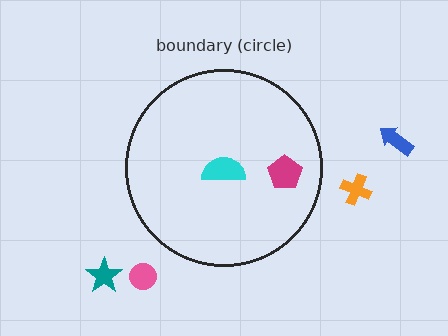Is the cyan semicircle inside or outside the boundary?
Inside.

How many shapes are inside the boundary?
2 inside, 4 outside.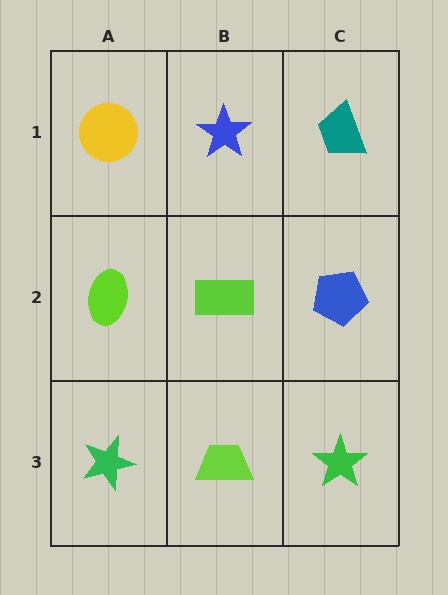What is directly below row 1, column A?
A lime ellipse.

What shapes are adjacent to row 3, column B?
A lime rectangle (row 2, column B), a green star (row 3, column A), a green star (row 3, column C).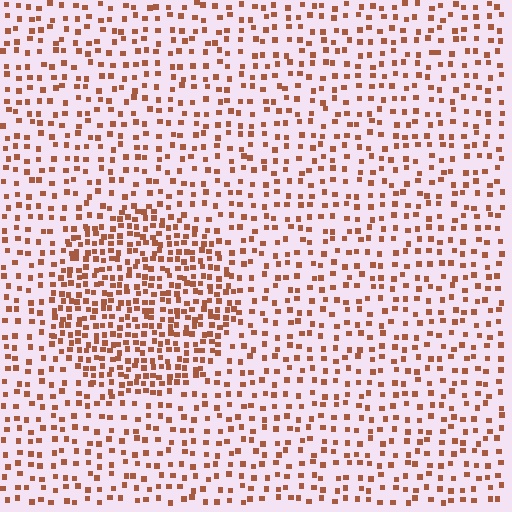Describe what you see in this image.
The image contains small brown elements arranged at two different densities. A circle-shaped region is visible where the elements are more densely packed than the surrounding area.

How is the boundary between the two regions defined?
The boundary is defined by a change in element density (approximately 2.0x ratio). All elements are the same color, size, and shape.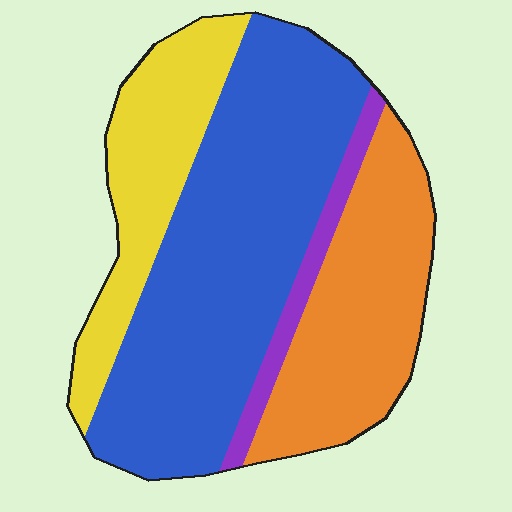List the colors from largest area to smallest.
From largest to smallest: blue, orange, yellow, purple.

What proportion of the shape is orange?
Orange covers 26% of the shape.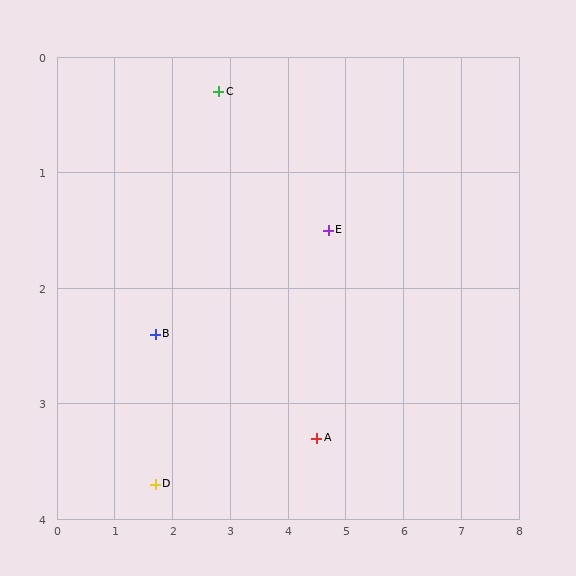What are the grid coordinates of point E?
Point E is at approximately (4.7, 1.5).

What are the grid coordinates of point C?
Point C is at approximately (2.8, 0.3).